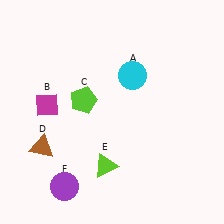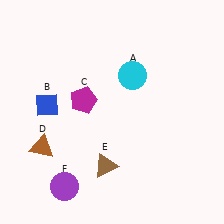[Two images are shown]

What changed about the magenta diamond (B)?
In Image 1, B is magenta. In Image 2, it changed to blue.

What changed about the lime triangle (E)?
In Image 1, E is lime. In Image 2, it changed to brown.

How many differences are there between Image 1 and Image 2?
There are 3 differences between the two images.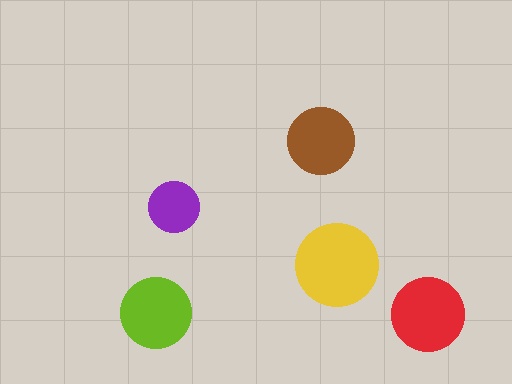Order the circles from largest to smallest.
the yellow one, the red one, the lime one, the brown one, the purple one.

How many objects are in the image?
There are 5 objects in the image.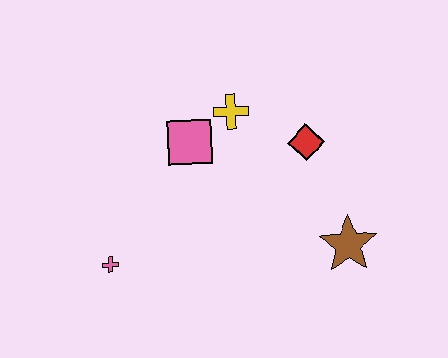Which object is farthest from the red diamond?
The pink cross is farthest from the red diamond.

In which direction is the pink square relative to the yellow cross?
The pink square is to the left of the yellow cross.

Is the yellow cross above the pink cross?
Yes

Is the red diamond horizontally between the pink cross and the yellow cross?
No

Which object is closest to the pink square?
The yellow cross is closest to the pink square.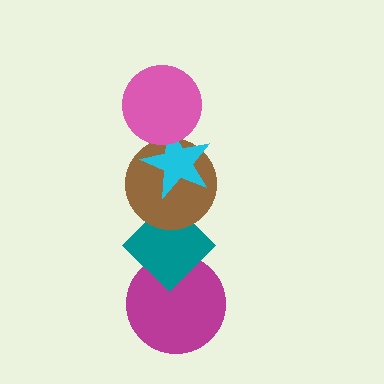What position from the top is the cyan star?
The cyan star is 2nd from the top.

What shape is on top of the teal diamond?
The brown circle is on top of the teal diamond.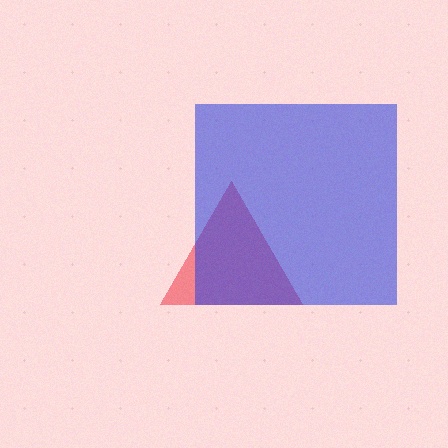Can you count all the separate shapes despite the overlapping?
Yes, there are 2 separate shapes.